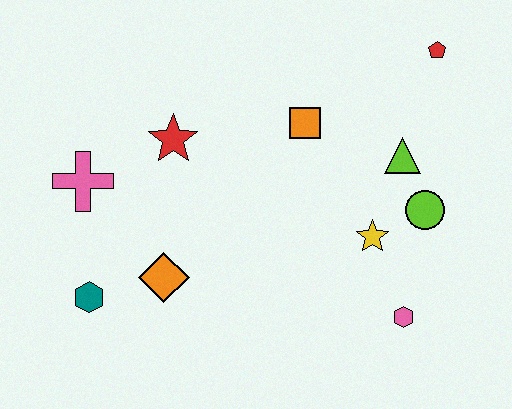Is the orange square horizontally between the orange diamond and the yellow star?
Yes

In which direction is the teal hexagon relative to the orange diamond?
The teal hexagon is to the left of the orange diamond.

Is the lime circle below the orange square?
Yes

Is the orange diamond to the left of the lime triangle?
Yes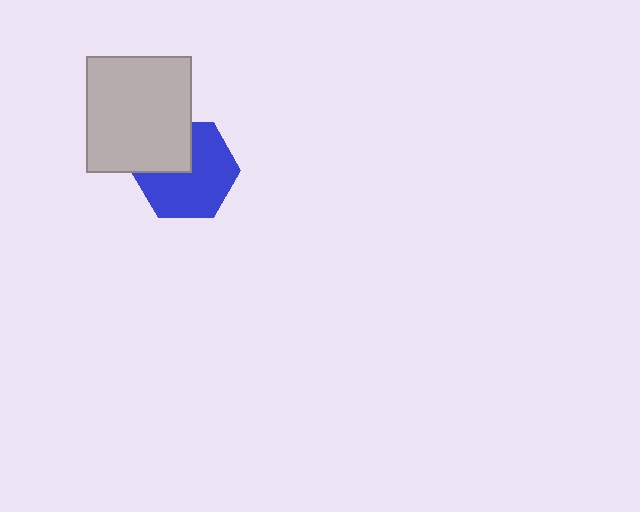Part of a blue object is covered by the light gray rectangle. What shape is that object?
It is a hexagon.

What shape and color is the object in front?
The object in front is a light gray rectangle.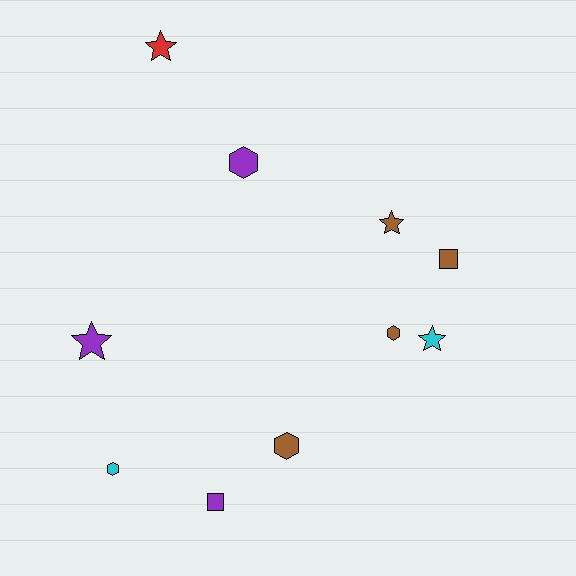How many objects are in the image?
There are 10 objects.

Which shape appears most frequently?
Star, with 4 objects.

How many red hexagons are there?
There are no red hexagons.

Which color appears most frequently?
Brown, with 4 objects.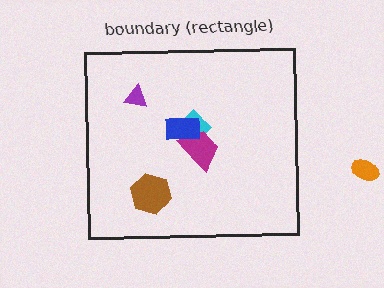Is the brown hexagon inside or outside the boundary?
Inside.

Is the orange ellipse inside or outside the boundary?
Outside.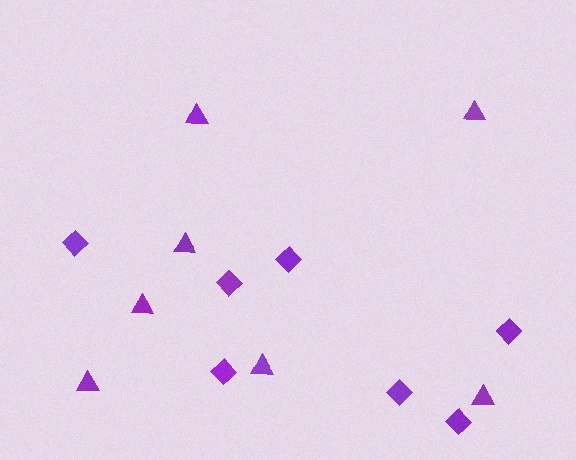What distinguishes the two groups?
There are 2 groups: one group of triangles (7) and one group of diamonds (7).